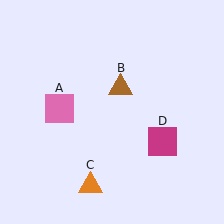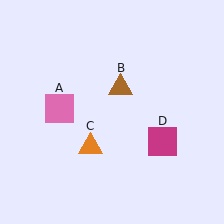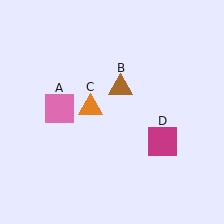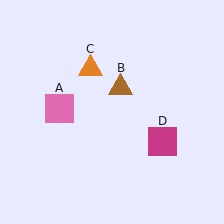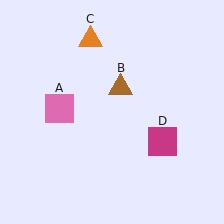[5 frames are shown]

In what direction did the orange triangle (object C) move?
The orange triangle (object C) moved up.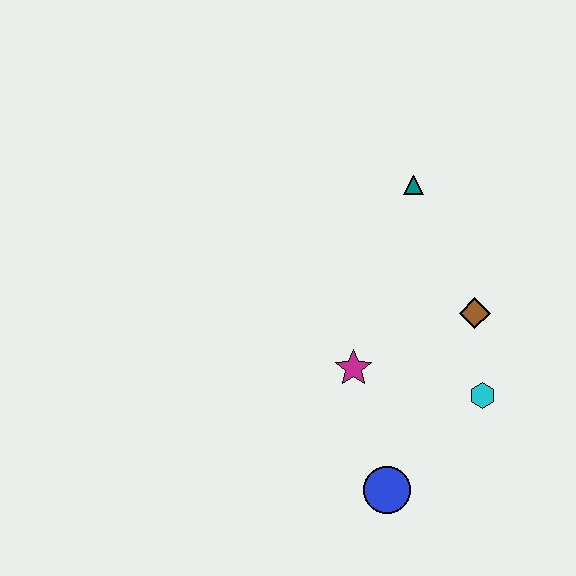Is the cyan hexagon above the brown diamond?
No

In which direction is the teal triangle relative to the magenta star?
The teal triangle is above the magenta star.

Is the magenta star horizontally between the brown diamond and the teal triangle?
No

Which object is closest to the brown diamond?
The cyan hexagon is closest to the brown diamond.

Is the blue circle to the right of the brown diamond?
No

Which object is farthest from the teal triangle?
The blue circle is farthest from the teal triangle.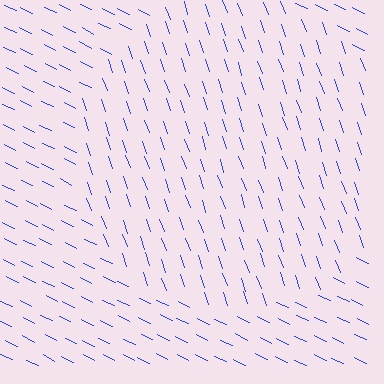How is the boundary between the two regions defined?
The boundary is defined purely by a change in line orientation (approximately 45 degrees difference). All lines are the same color and thickness.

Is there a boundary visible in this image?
Yes, there is a texture boundary formed by a change in line orientation.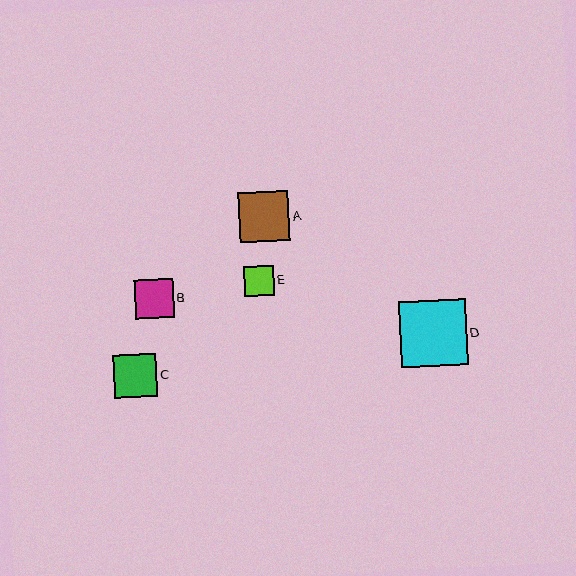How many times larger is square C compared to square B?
Square C is approximately 1.1 times the size of square B.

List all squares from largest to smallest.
From largest to smallest: D, A, C, B, E.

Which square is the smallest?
Square E is the smallest with a size of approximately 30 pixels.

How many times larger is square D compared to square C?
Square D is approximately 1.5 times the size of square C.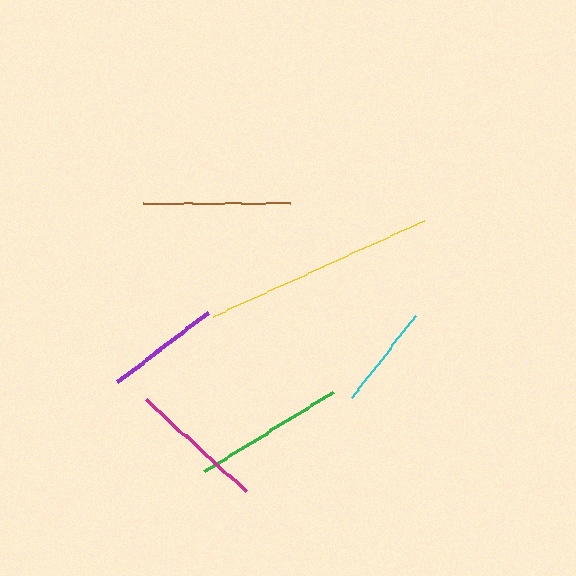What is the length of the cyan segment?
The cyan segment is approximately 105 pixels long.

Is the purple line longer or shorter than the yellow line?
The yellow line is longer than the purple line.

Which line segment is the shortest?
The cyan line is the shortest at approximately 105 pixels.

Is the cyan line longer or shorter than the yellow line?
The yellow line is longer than the cyan line.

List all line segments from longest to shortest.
From longest to shortest: yellow, green, brown, magenta, purple, cyan.